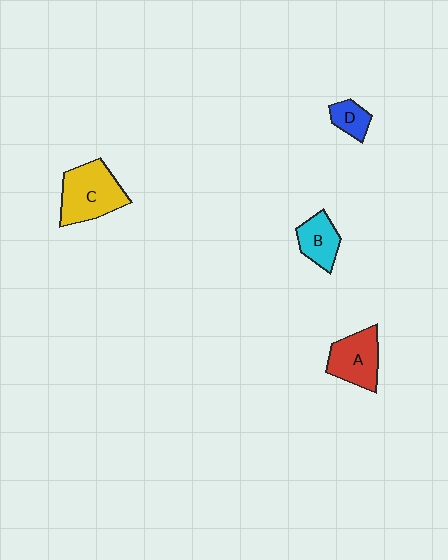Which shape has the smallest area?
Shape D (blue).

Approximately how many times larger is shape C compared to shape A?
Approximately 1.3 times.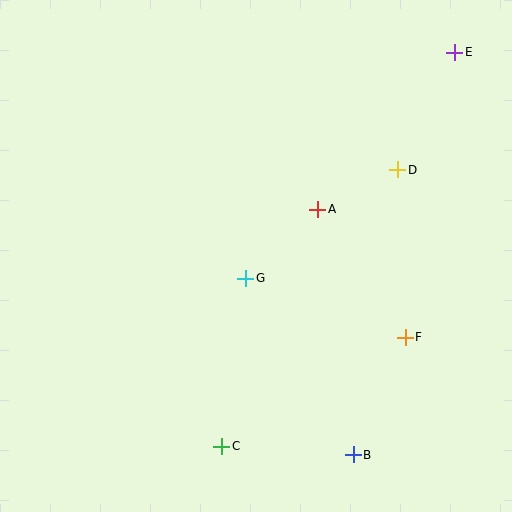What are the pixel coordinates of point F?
Point F is at (405, 337).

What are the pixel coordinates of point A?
Point A is at (318, 209).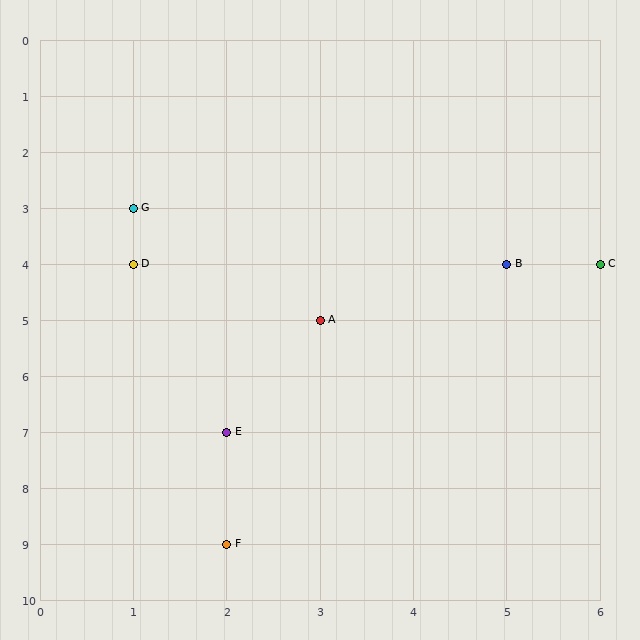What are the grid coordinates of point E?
Point E is at grid coordinates (2, 7).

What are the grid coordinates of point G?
Point G is at grid coordinates (1, 3).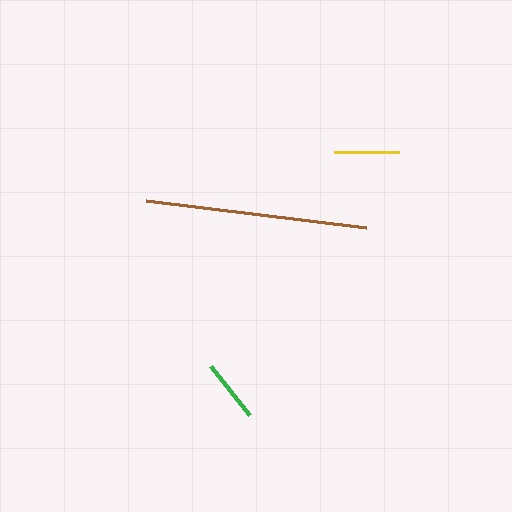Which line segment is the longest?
The brown line is the longest at approximately 222 pixels.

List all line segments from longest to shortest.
From longest to shortest: brown, yellow, green.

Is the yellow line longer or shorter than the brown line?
The brown line is longer than the yellow line.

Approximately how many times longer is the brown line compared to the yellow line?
The brown line is approximately 3.4 times the length of the yellow line.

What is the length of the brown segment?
The brown segment is approximately 222 pixels long.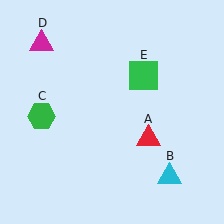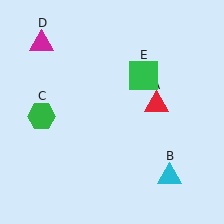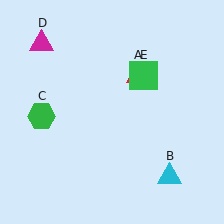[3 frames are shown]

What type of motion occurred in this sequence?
The red triangle (object A) rotated counterclockwise around the center of the scene.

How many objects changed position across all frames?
1 object changed position: red triangle (object A).